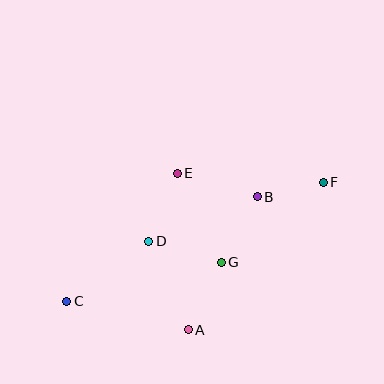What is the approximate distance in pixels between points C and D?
The distance between C and D is approximately 102 pixels.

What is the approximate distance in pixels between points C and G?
The distance between C and G is approximately 159 pixels.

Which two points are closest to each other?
Points B and F are closest to each other.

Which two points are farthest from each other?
Points C and F are farthest from each other.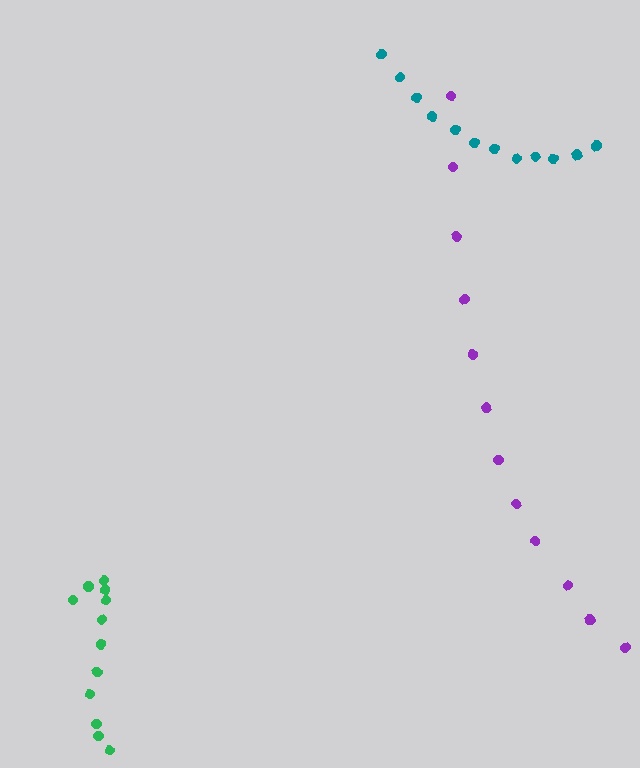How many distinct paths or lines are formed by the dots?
There are 3 distinct paths.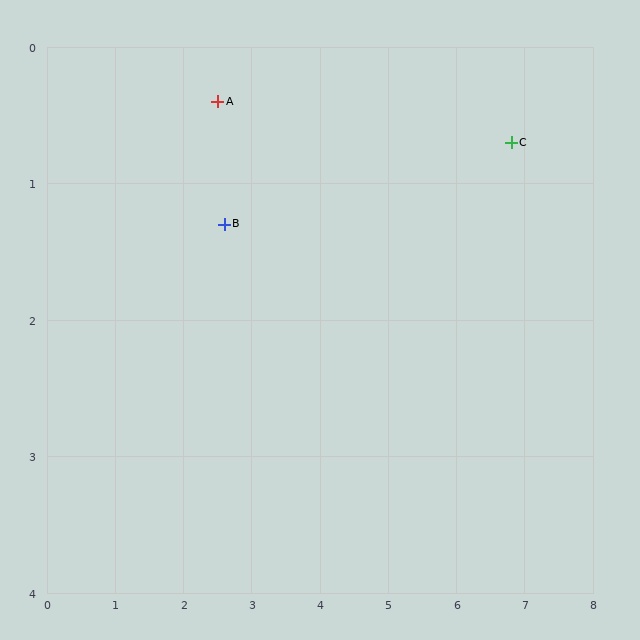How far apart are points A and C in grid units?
Points A and C are about 4.3 grid units apart.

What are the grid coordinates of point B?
Point B is at approximately (2.6, 1.3).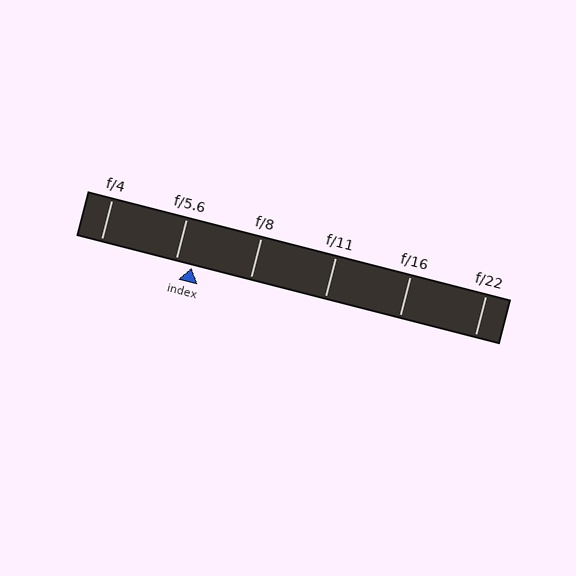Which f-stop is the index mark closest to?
The index mark is closest to f/5.6.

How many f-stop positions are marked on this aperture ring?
There are 6 f-stop positions marked.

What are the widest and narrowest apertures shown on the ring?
The widest aperture shown is f/4 and the narrowest is f/22.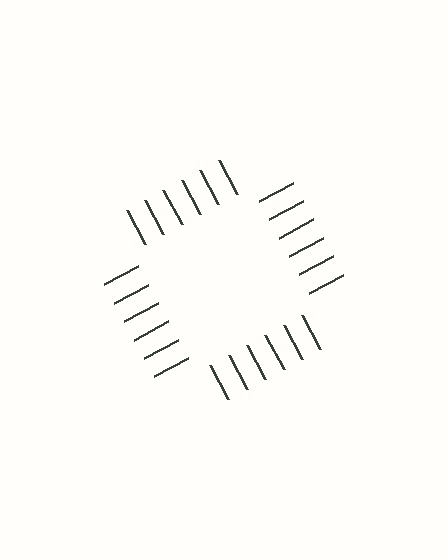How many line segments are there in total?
24 — 6 along each of the 4 edges.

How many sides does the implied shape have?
4 sides — the line-ends trace a square.